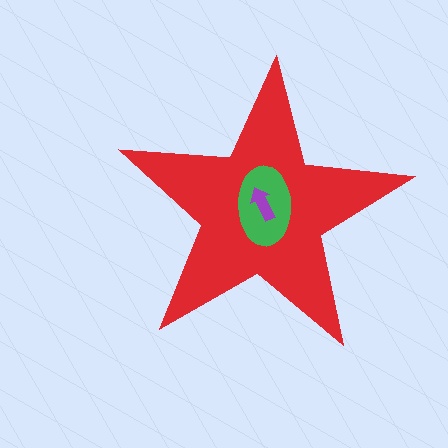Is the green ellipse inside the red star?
Yes.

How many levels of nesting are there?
3.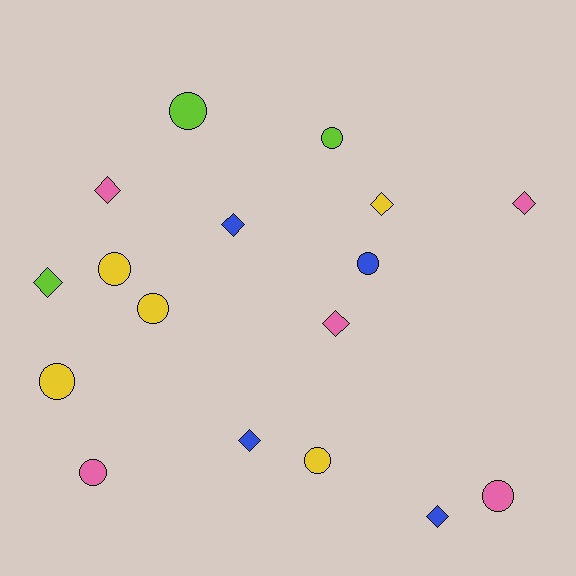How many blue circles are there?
There is 1 blue circle.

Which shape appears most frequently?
Circle, with 9 objects.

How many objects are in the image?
There are 17 objects.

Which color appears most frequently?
Pink, with 5 objects.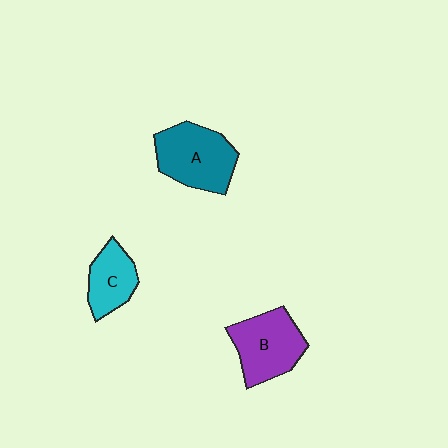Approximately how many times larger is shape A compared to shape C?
Approximately 1.5 times.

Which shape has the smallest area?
Shape C (cyan).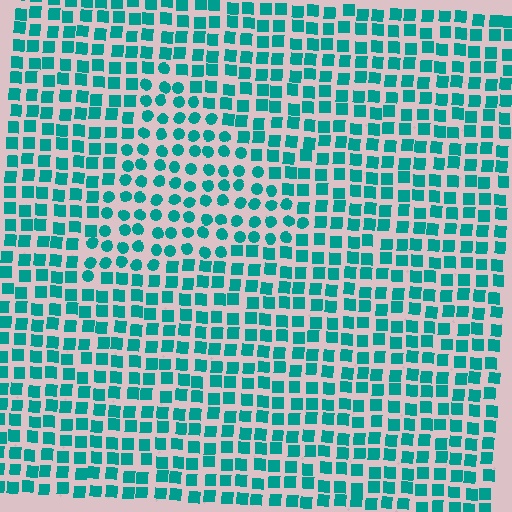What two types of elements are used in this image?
The image uses circles inside the triangle region and squares outside it.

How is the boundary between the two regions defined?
The boundary is defined by a change in element shape: circles inside vs. squares outside. All elements share the same color and spacing.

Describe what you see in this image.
The image is filled with small teal elements arranged in a uniform grid. A triangle-shaped region contains circles, while the surrounding area contains squares. The boundary is defined purely by the change in element shape.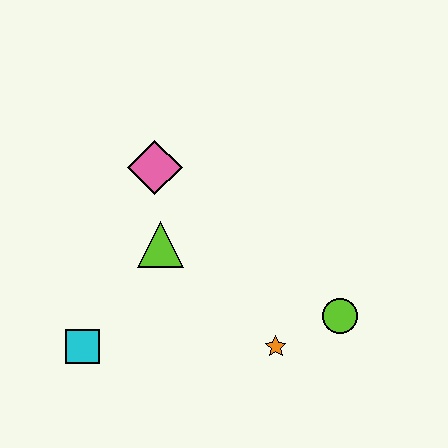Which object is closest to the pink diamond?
The lime triangle is closest to the pink diamond.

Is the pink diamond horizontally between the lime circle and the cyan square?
Yes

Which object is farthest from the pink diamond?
The lime circle is farthest from the pink diamond.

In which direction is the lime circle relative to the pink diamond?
The lime circle is to the right of the pink diamond.